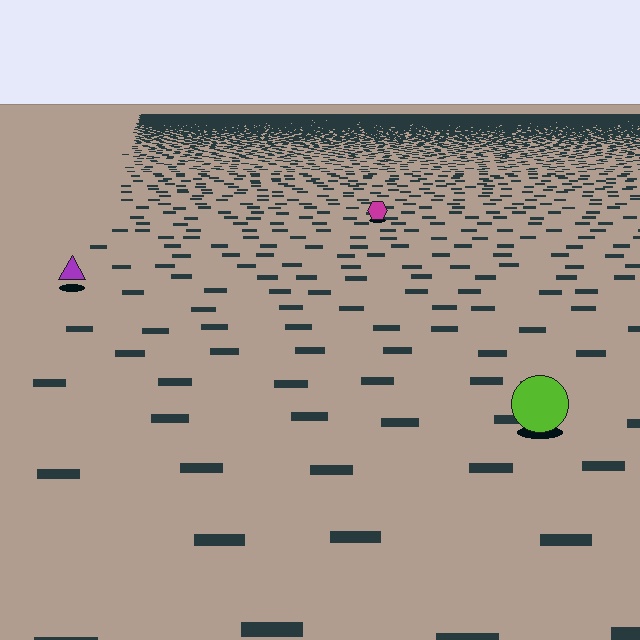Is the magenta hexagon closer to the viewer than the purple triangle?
No. The purple triangle is closer — you can tell from the texture gradient: the ground texture is coarser near it.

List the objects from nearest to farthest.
From nearest to farthest: the lime circle, the purple triangle, the magenta hexagon.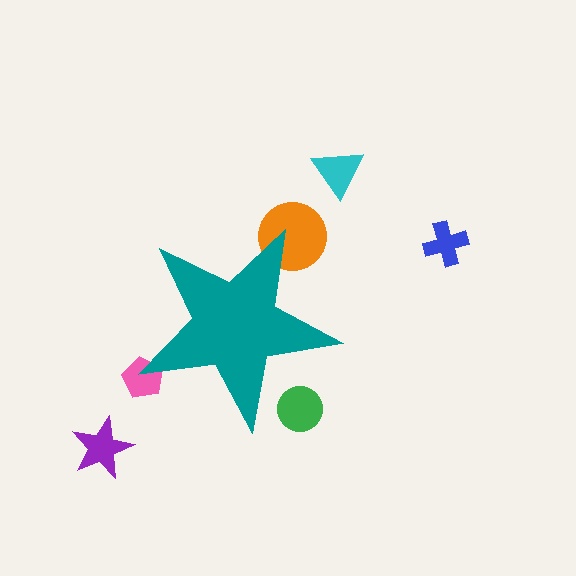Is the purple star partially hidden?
No, the purple star is fully visible.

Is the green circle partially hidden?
Yes, the green circle is partially hidden behind the teal star.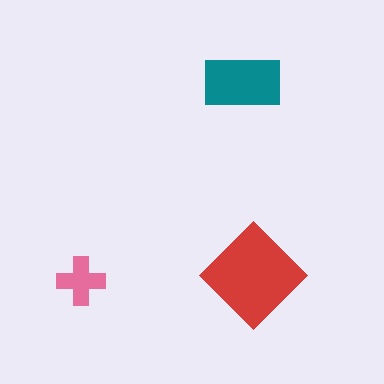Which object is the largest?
The red diamond.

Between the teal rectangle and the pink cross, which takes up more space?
The teal rectangle.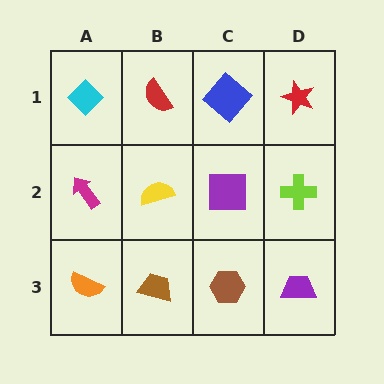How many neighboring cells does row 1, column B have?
3.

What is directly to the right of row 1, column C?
A red star.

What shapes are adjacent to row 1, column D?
A lime cross (row 2, column D), a blue diamond (row 1, column C).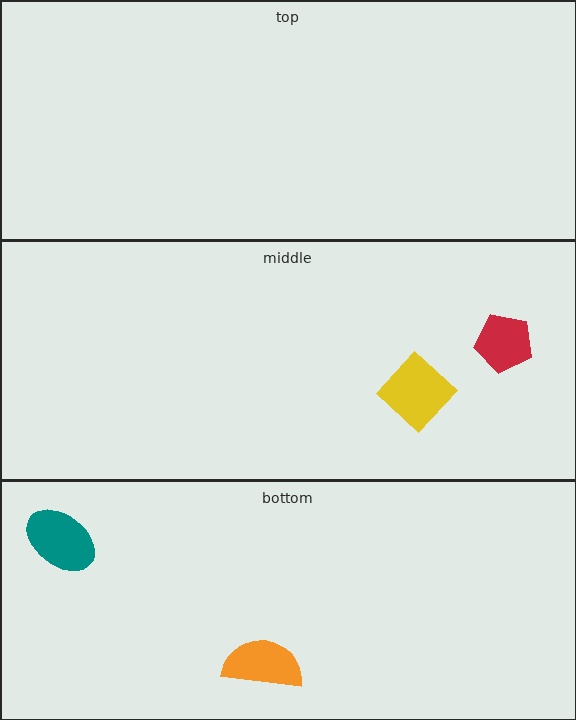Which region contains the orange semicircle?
The bottom region.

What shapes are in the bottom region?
The orange semicircle, the teal ellipse.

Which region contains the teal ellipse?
The bottom region.